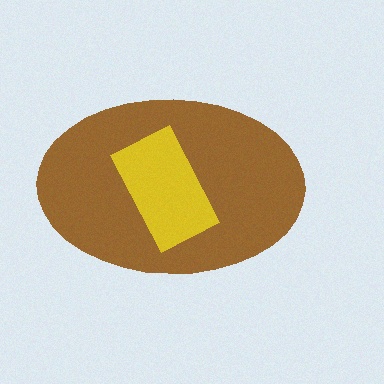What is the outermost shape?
The brown ellipse.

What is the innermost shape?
The yellow rectangle.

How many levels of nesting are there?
2.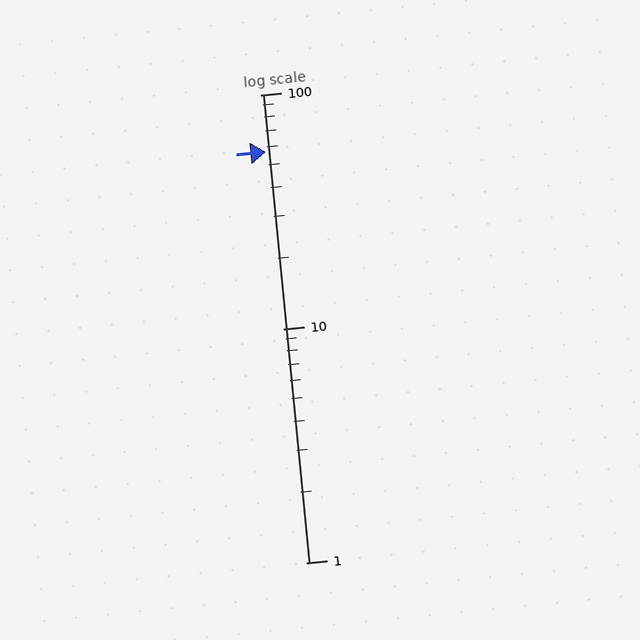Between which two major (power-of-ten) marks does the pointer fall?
The pointer is between 10 and 100.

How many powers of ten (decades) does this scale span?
The scale spans 2 decades, from 1 to 100.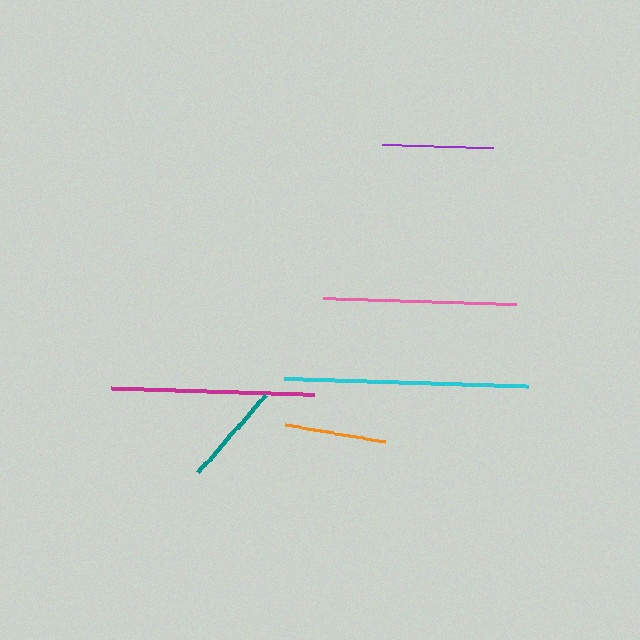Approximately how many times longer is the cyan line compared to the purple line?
The cyan line is approximately 2.2 times the length of the purple line.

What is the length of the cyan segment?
The cyan segment is approximately 244 pixels long.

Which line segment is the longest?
The cyan line is the longest at approximately 244 pixels.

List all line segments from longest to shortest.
From longest to shortest: cyan, magenta, pink, purple, teal, orange.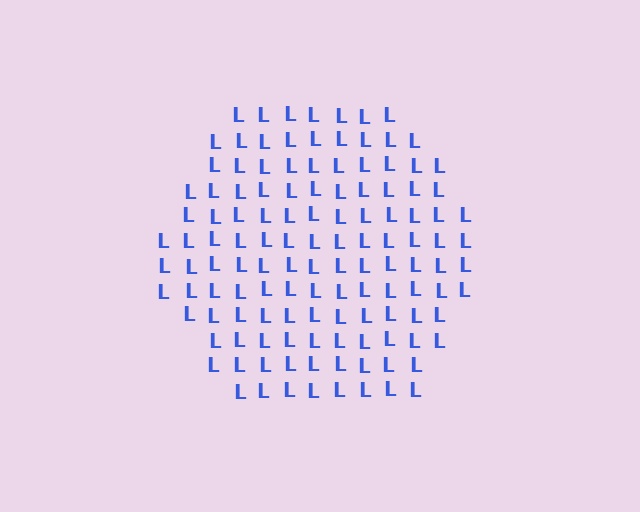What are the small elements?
The small elements are letter L's.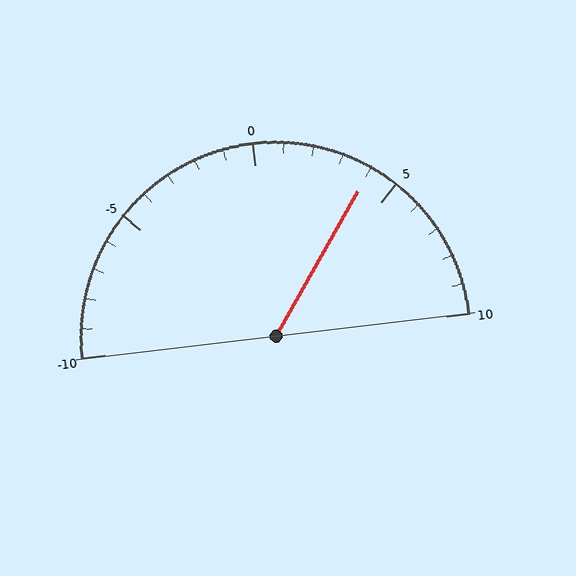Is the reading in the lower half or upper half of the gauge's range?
The reading is in the upper half of the range (-10 to 10).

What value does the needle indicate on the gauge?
The needle indicates approximately 4.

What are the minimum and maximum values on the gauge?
The gauge ranges from -10 to 10.